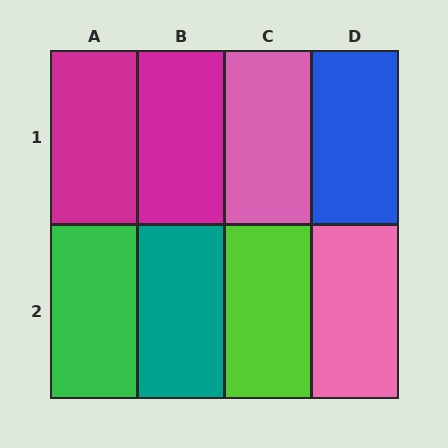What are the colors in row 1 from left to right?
Magenta, magenta, pink, blue.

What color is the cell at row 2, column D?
Pink.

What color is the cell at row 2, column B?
Teal.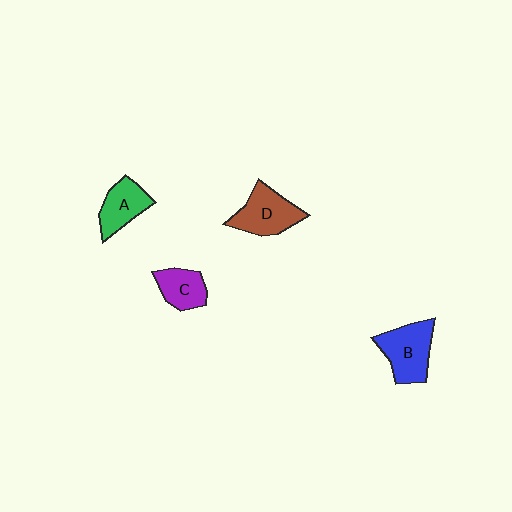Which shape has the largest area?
Shape B (blue).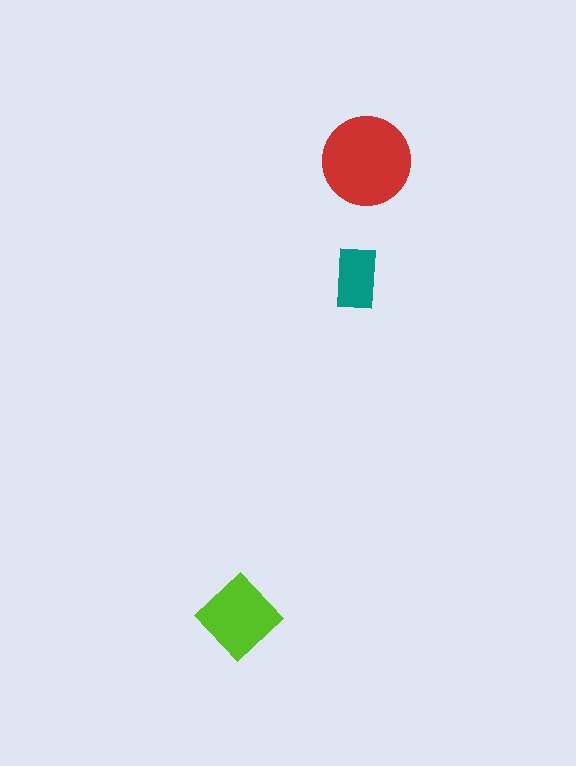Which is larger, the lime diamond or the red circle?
The red circle.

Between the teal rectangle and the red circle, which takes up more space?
The red circle.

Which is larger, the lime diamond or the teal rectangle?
The lime diamond.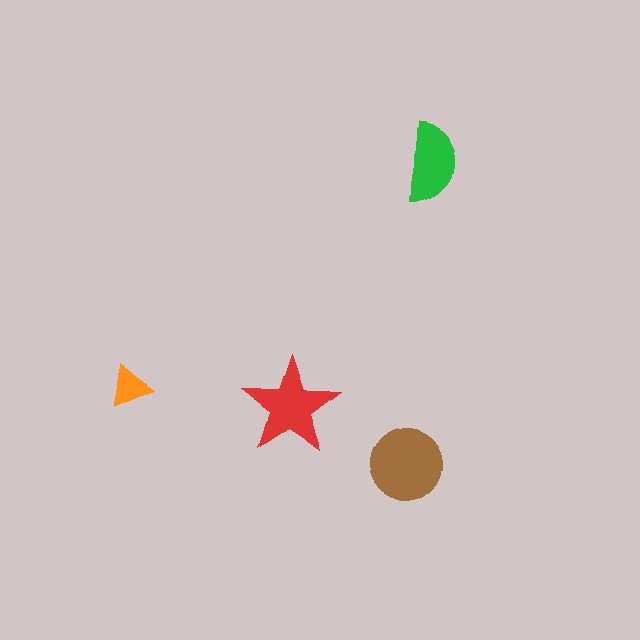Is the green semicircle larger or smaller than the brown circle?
Smaller.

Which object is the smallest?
The orange triangle.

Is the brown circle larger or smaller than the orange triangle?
Larger.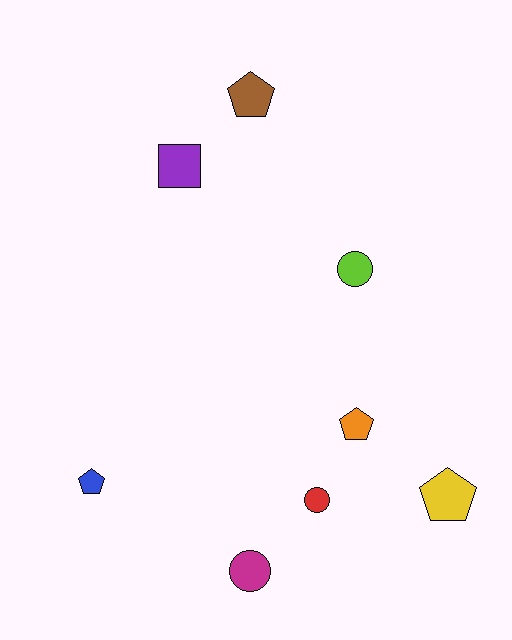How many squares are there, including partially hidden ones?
There is 1 square.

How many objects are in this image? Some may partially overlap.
There are 8 objects.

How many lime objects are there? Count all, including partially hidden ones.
There is 1 lime object.